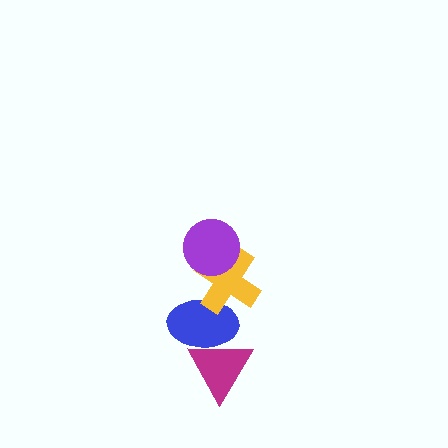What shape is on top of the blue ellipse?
The yellow cross is on top of the blue ellipse.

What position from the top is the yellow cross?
The yellow cross is 2nd from the top.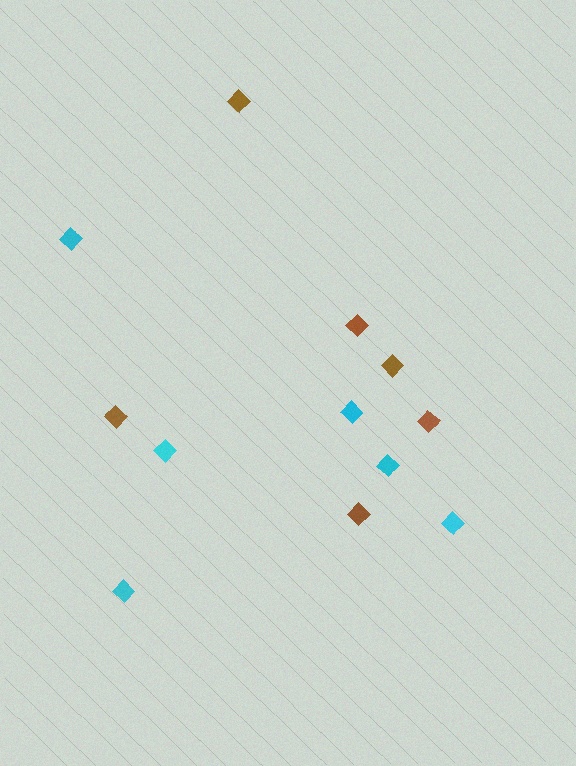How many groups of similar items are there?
There are 2 groups: one group of cyan diamonds (6) and one group of brown diamonds (6).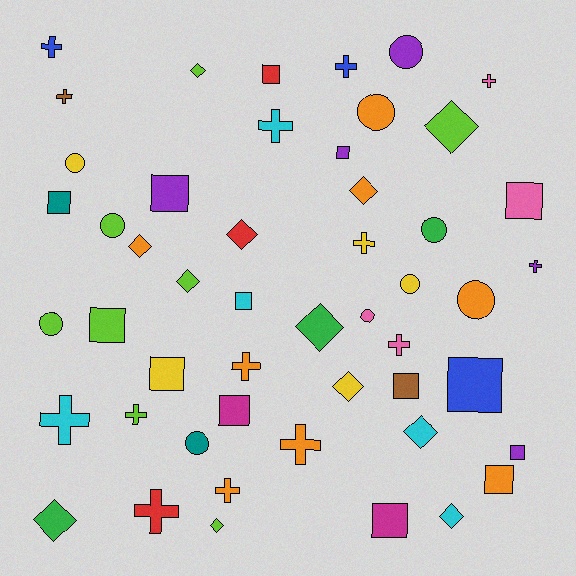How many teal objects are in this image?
There are 2 teal objects.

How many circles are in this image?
There are 10 circles.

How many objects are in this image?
There are 50 objects.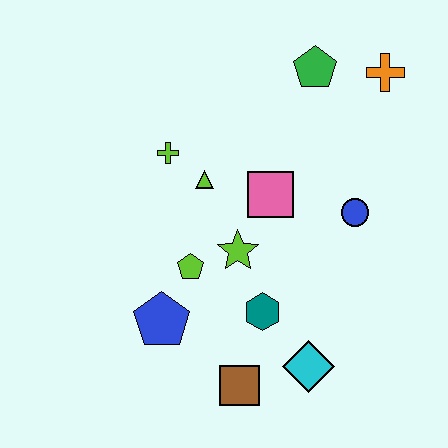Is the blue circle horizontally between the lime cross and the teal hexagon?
No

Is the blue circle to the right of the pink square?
Yes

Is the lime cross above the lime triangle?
Yes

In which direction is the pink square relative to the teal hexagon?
The pink square is above the teal hexagon.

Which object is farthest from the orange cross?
The brown square is farthest from the orange cross.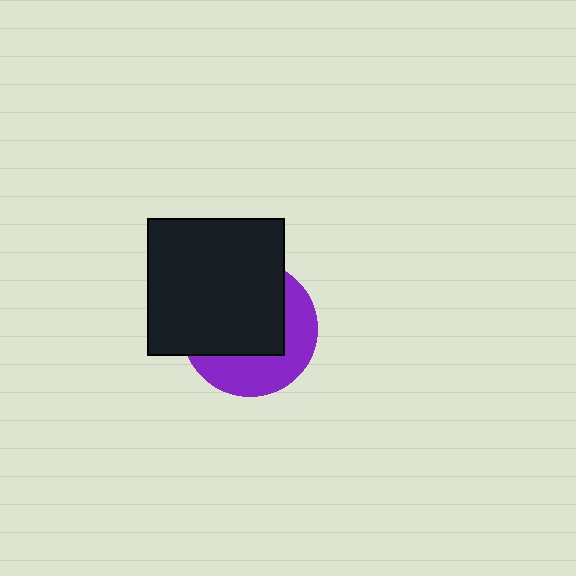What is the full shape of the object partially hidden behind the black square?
The partially hidden object is a purple circle.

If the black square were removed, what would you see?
You would see the complete purple circle.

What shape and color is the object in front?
The object in front is a black square.